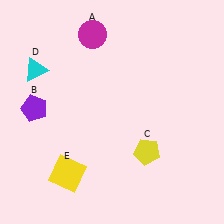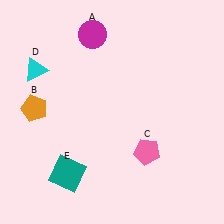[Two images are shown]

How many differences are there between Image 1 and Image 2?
There are 3 differences between the two images.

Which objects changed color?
B changed from purple to orange. C changed from yellow to pink. E changed from yellow to teal.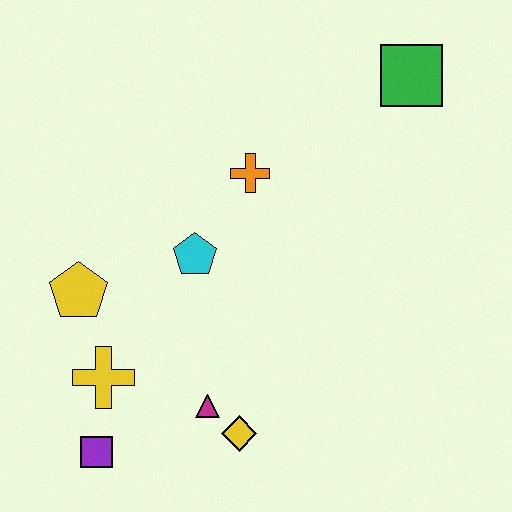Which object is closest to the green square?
The orange cross is closest to the green square.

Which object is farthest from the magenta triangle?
The green square is farthest from the magenta triangle.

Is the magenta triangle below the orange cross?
Yes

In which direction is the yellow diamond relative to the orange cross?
The yellow diamond is below the orange cross.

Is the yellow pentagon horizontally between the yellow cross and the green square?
No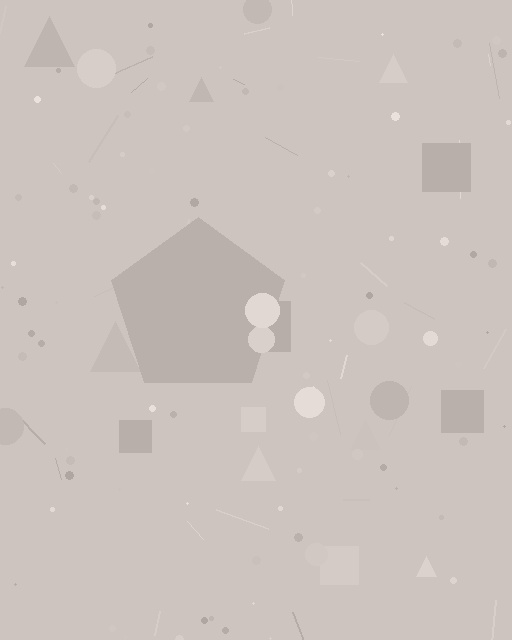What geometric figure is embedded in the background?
A pentagon is embedded in the background.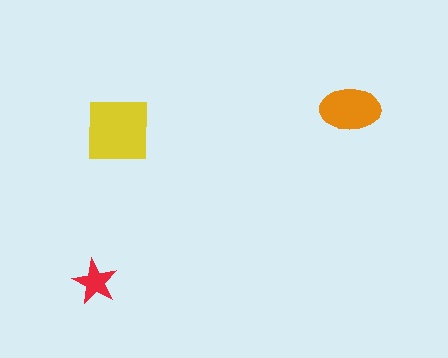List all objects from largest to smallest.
The yellow square, the orange ellipse, the red star.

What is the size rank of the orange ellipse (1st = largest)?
2nd.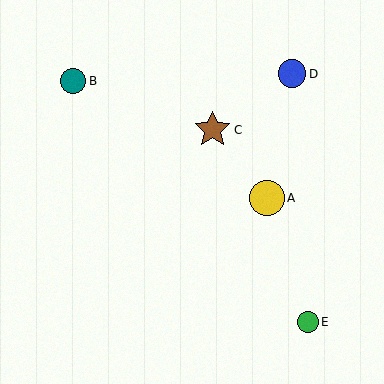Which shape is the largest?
The brown star (labeled C) is the largest.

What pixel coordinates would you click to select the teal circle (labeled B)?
Click at (73, 81) to select the teal circle B.